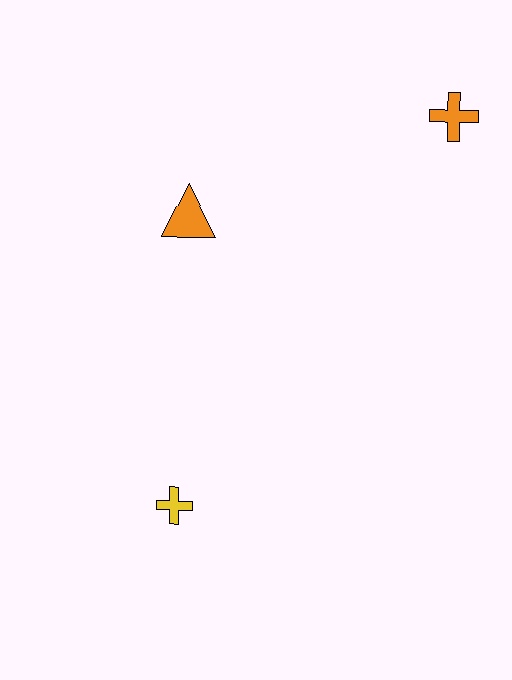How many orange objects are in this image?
There are 2 orange objects.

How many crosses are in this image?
There are 2 crosses.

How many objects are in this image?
There are 3 objects.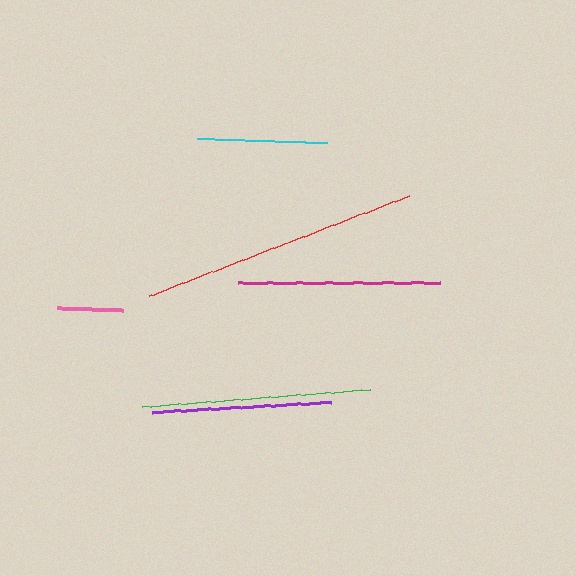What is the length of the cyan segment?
The cyan segment is approximately 129 pixels long.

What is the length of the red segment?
The red segment is approximately 279 pixels long.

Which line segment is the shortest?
The pink line is the shortest at approximately 66 pixels.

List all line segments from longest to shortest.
From longest to shortest: red, green, magenta, purple, cyan, pink.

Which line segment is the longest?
The red line is the longest at approximately 279 pixels.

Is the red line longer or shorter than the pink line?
The red line is longer than the pink line.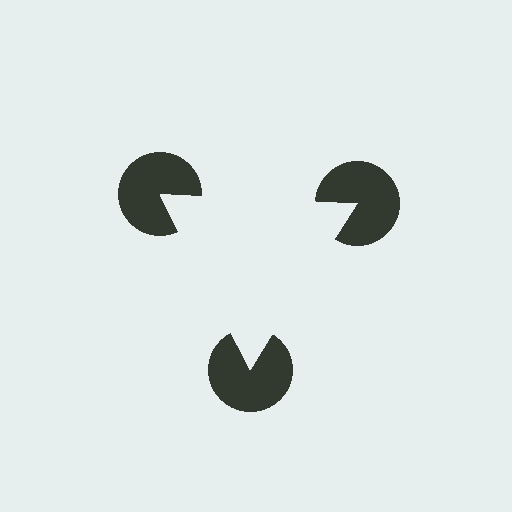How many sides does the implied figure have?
3 sides.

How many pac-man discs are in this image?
There are 3 — one at each vertex of the illusory triangle.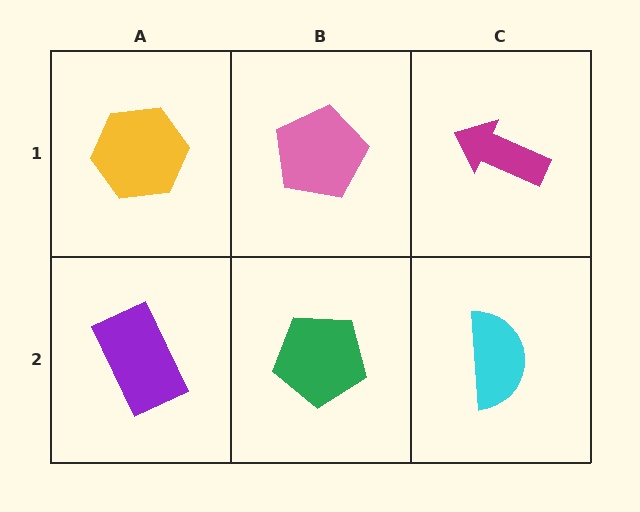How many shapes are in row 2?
3 shapes.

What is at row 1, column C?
A magenta arrow.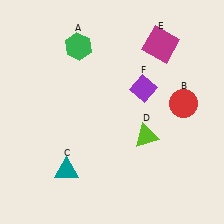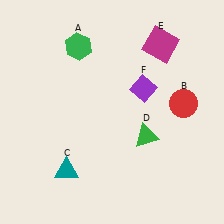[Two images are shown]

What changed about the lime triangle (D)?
In Image 1, D is lime. In Image 2, it changed to green.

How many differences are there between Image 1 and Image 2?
There is 1 difference between the two images.